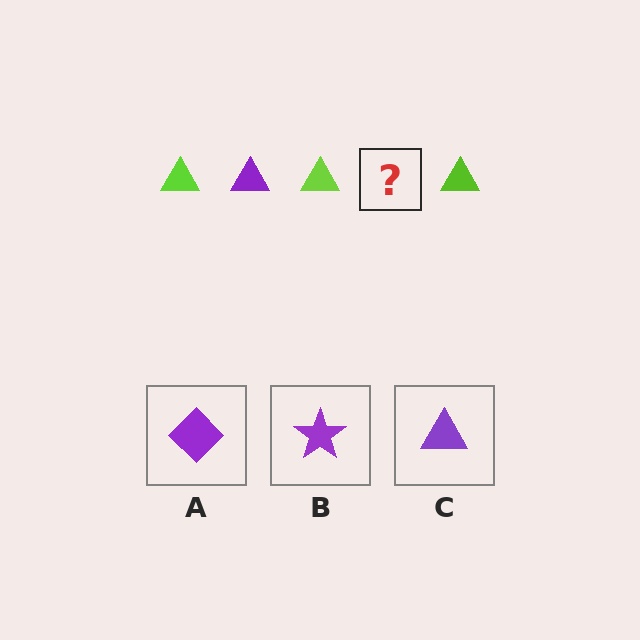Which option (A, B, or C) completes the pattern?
C.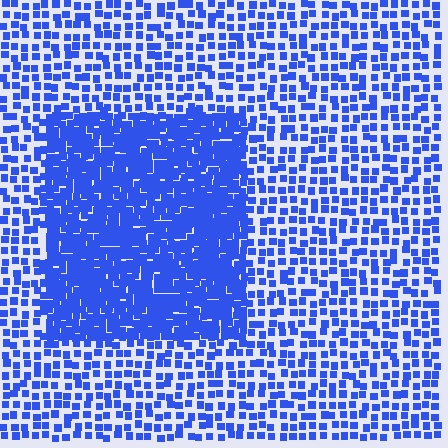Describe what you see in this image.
The image contains small blue elements arranged at two different densities. A rectangle-shaped region is visible where the elements are more densely packed than the surrounding area.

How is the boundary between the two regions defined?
The boundary is defined by a change in element density (approximately 2.4x ratio). All elements are the same color, size, and shape.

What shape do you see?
I see a rectangle.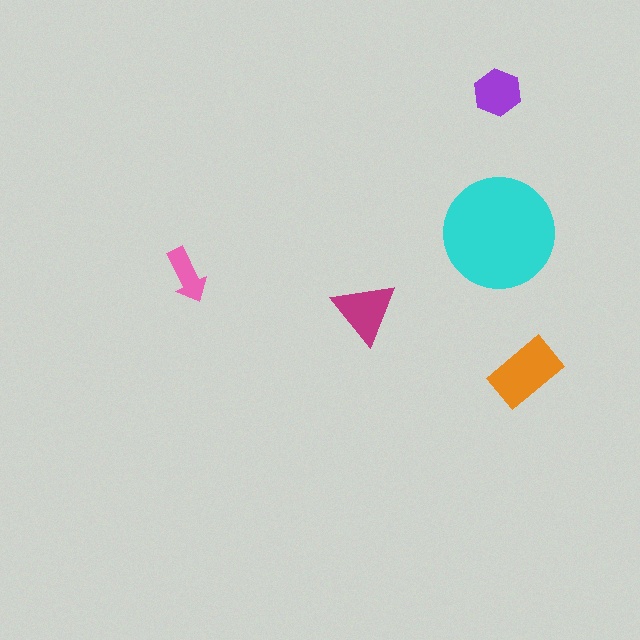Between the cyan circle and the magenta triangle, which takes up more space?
The cyan circle.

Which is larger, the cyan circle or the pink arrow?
The cyan circle.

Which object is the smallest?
The pink arrow.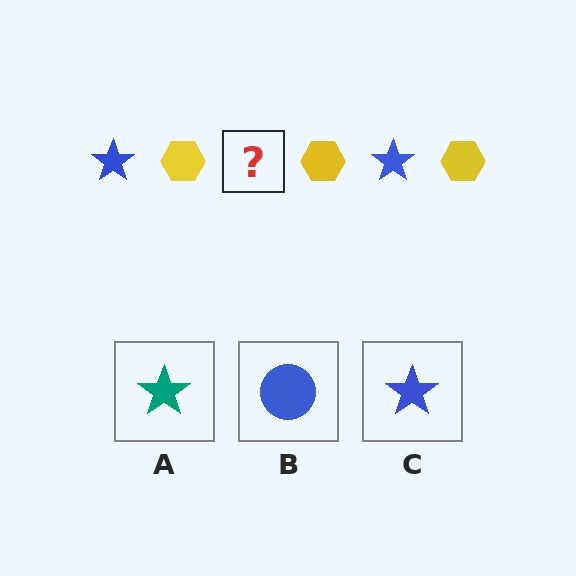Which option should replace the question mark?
Option C.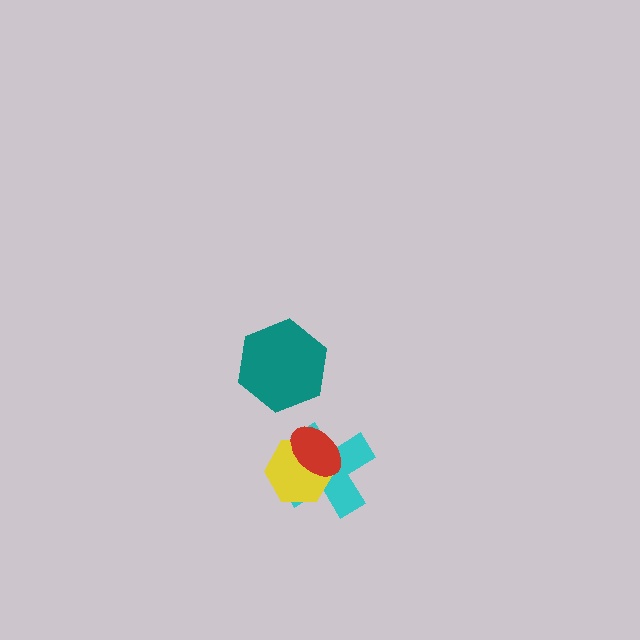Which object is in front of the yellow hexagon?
The red ellipse is in front of the yellow hexagon.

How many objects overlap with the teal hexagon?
0 objects overlap with the teal hexagon.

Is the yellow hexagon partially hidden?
Yes, it is partially covered by another shape.